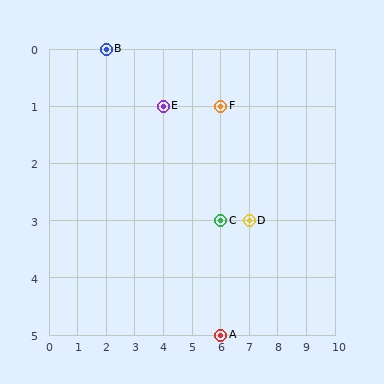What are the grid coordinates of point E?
Point E is at grid coordinates (4, 1).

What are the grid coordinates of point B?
Point B is at grid coordinates (2, 0).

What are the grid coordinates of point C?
Point C is at grid coordinates (6, 3).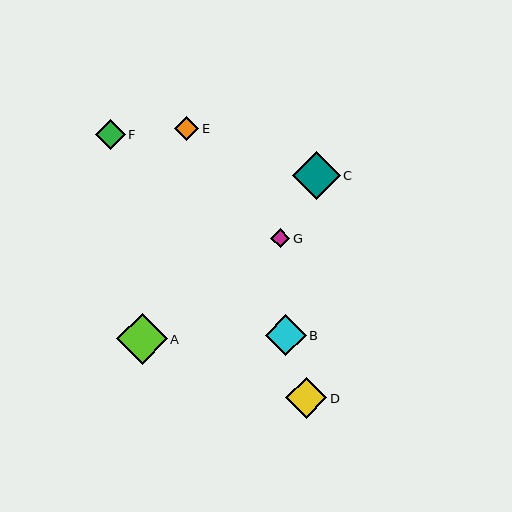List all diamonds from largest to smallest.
From largest to smallest: A, C, D, B, F, E, G.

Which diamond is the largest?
Diamond A is the largest with a size of approximately 51 pixels.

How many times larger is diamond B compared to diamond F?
Diamond B is approximately 1.4 times the size of diamond F.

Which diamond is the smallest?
Diamond G is the smallest with a size of approximately 19 pixels.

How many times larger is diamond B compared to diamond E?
Diamond B is approximately 1.7 times the size of diamond E.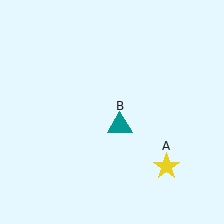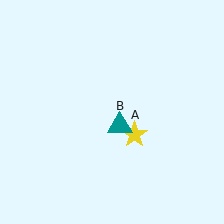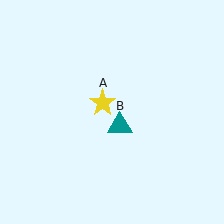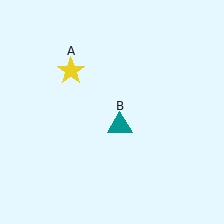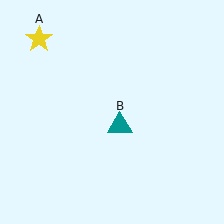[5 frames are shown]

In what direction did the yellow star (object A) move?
The yellow star (object A) moved up and to the left.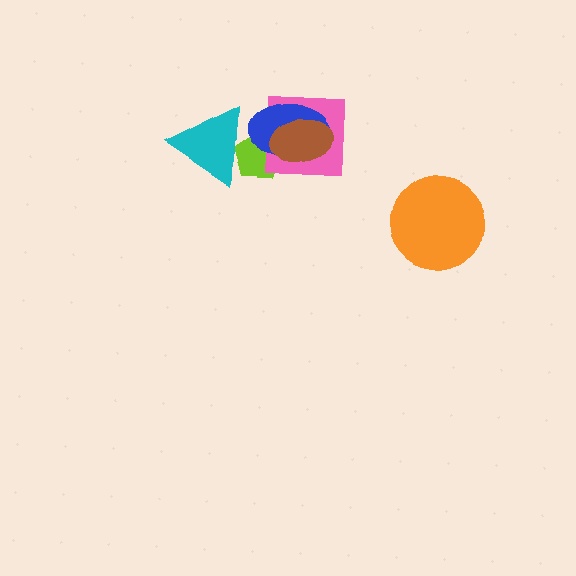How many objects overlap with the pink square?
3 objects overlap with the pink square.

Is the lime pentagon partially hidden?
Yes, it is partially covered by another shape.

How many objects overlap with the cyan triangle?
2 objects overlap with the cyan triangle.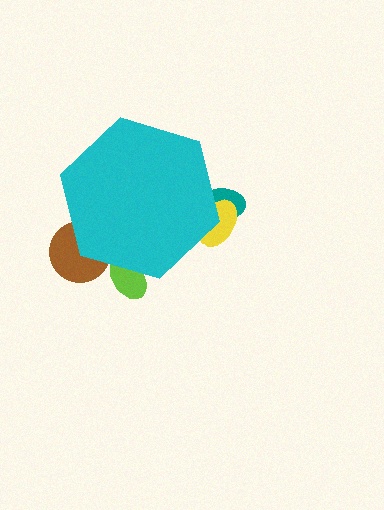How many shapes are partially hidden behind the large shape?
4 shapes are partially hidden.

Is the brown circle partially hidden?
Yes, the brown circle is partially hidden behind the cyan hexagon.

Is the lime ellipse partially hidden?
Yes, the lime ellipse is partially hidden behind the cyan hexagon.